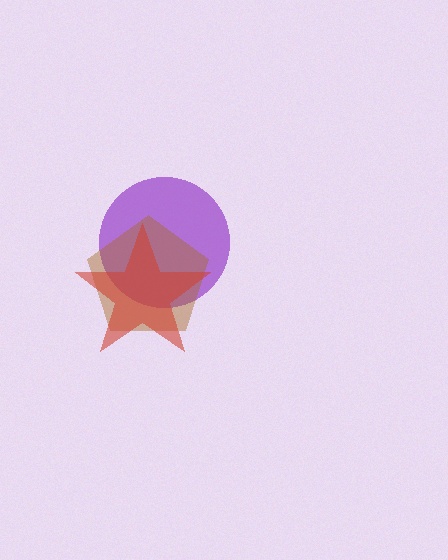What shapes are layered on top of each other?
The layered shapes are: a purple circle, a brown pentagon, a red star.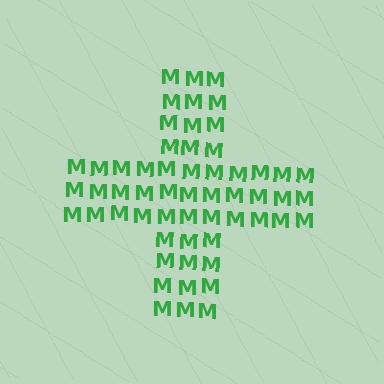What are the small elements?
The small elements are letter M's.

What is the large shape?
The large shape is a cross.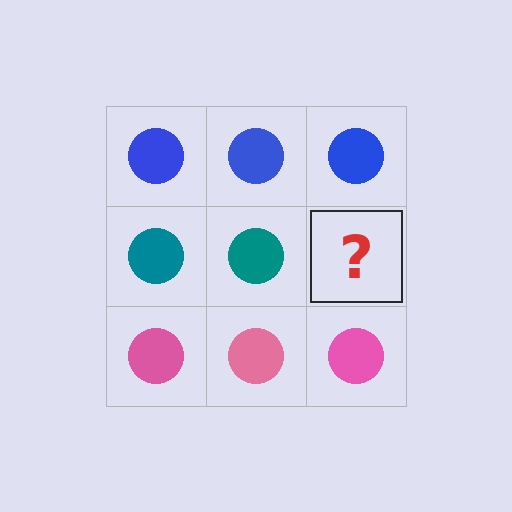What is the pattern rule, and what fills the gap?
The rule is that each row has a consistent color. The gap should be filled with a teal circle.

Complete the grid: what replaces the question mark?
The question mark should be replaced with a teal circle.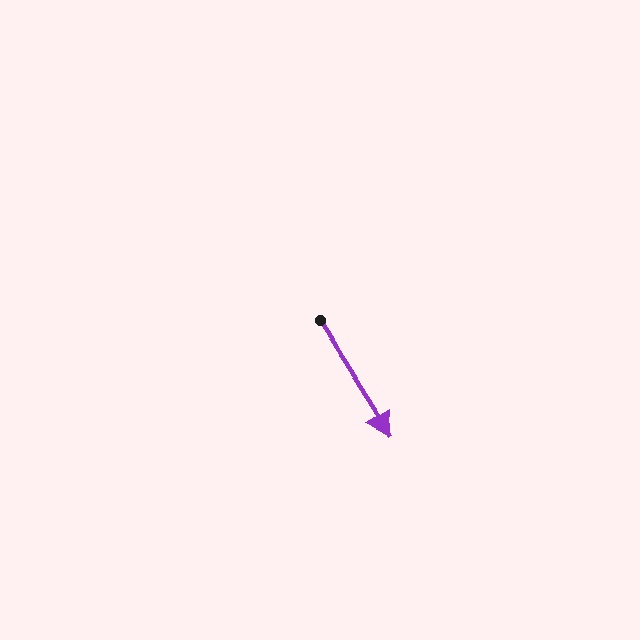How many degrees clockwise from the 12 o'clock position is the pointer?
Approximately 148 degrees.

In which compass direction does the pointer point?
Southeast.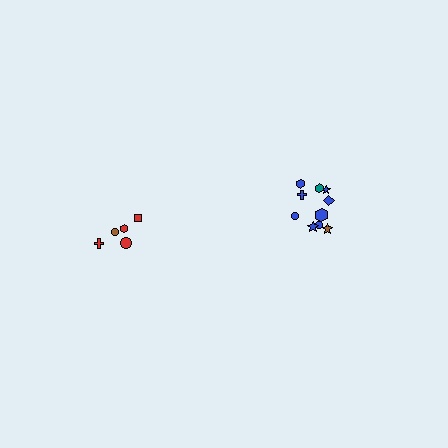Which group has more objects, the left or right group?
The right group.